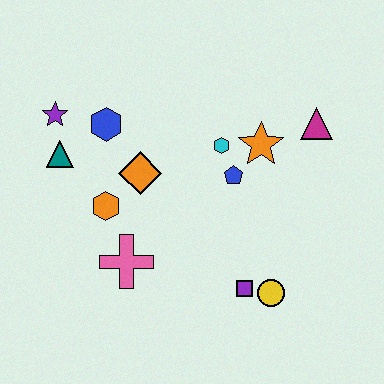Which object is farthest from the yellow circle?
The purple star is farthest from the yellow circle.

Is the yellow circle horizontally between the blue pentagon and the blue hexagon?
No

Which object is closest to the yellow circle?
The purple square is closest to the yellow circle.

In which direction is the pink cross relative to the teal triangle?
The pink cross is below the teal triangle.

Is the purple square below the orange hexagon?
Yes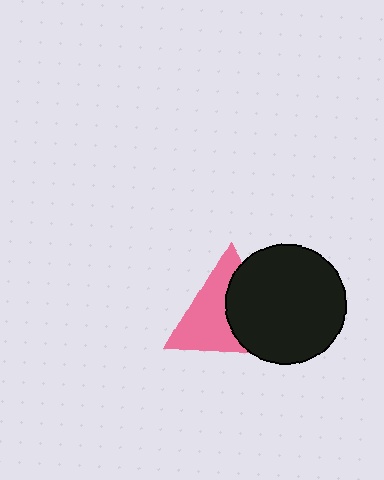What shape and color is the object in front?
The object in front is a black circle.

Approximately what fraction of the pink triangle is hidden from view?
Roughly 44% of the pink triangle is hidden behind the black circle.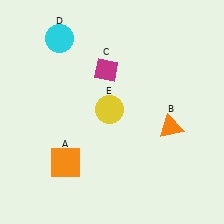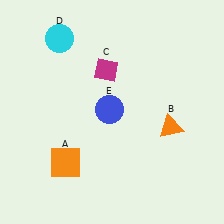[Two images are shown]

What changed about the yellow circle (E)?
In Image 1, E is yellow. In Image 2, it changed to blue.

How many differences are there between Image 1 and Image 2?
There is 1 difference between the two images.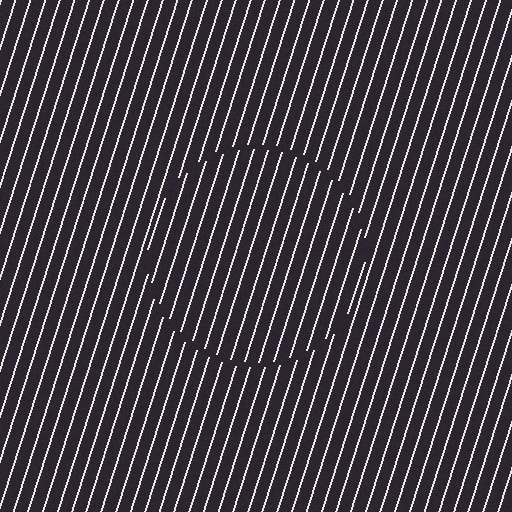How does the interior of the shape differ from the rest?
The interior of the shape contains the same grating, shifted by half a period — the contour is defined by the phase discontinuity where line-ends from the inner and outer gratings abut.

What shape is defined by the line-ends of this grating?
An illusory circle. The interior of the shape contains the same grating, shifted by half a period — the contour is defined by the phase discontinuity where line-ends from the inner and outer gratings abut.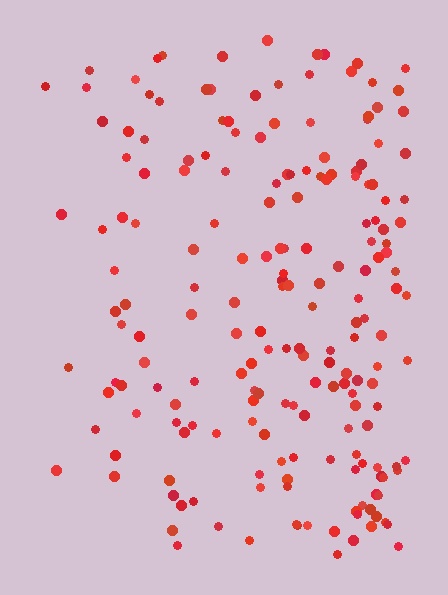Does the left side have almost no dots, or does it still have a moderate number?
Still a moderate number, just noticeably fewer than the right.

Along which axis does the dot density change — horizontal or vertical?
Horizontal.